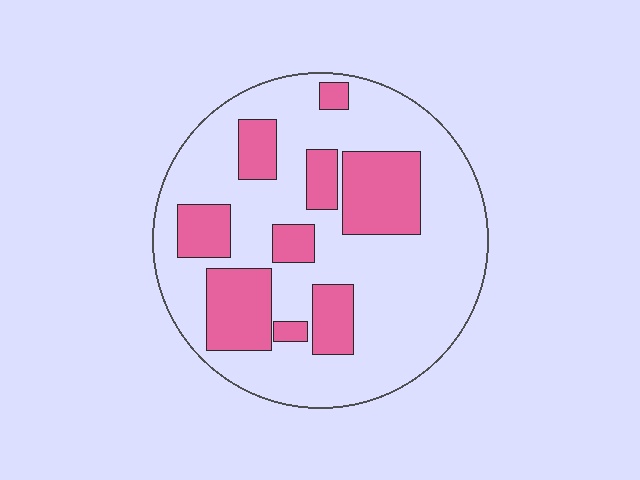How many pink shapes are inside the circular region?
9.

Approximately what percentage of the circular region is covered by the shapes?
Approximately 30%.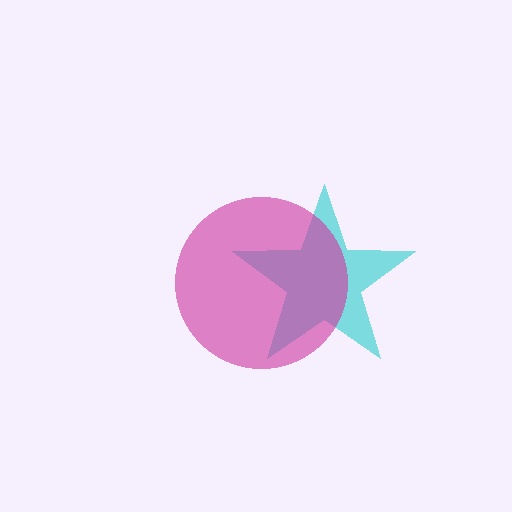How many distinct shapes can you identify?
There are 2 distinct shapes: a cyan star, a magenta circle.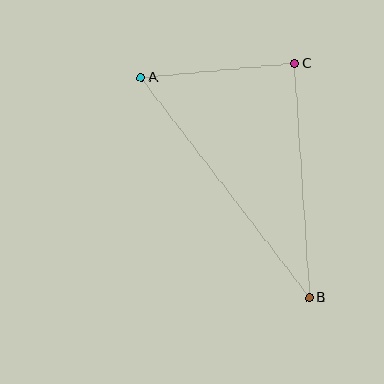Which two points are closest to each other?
Points A and C are closest to each other.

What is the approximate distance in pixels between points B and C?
The distance between B and C is approximately 235 pixels.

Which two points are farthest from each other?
Points A and B are farthest from each other.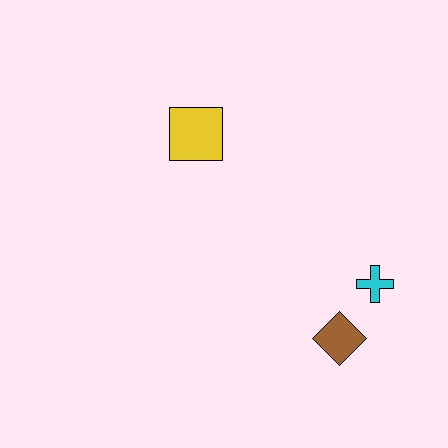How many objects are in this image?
There are 3 objects.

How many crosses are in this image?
There is 1 cross.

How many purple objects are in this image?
There are no purple objects.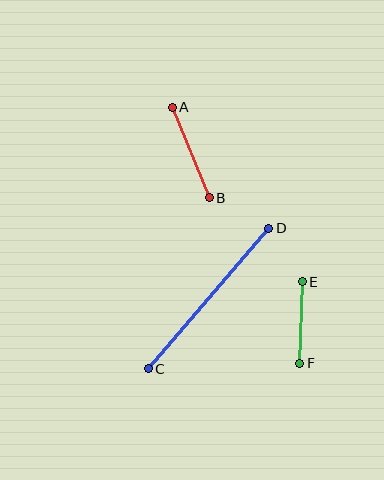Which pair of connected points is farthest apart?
Points C and D are farthest apart.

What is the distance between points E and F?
The distance is approximately 81 pixels.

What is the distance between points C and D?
The distance is approximately 185 pixels.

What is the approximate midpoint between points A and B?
The midpoint is at approximately (191, 153) pixels.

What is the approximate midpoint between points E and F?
The midpoint is at approximately (301, 323) pixels.